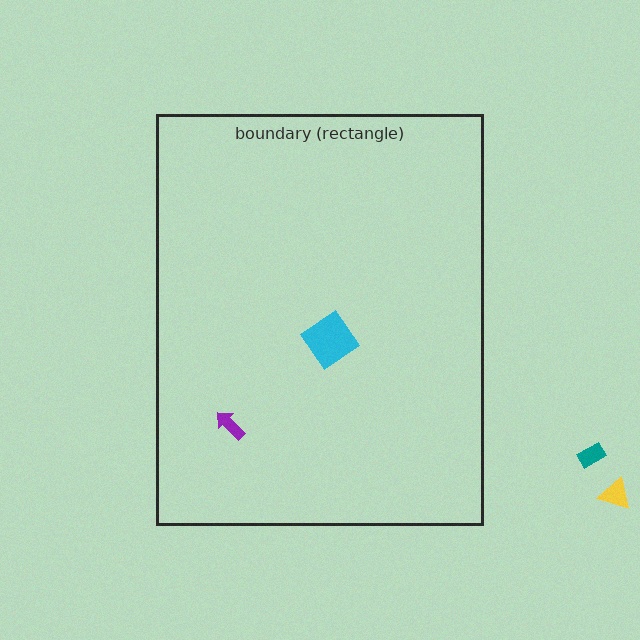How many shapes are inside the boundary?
2 inside, 2 outside.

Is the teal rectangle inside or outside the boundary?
Outside.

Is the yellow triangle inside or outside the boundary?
Outside.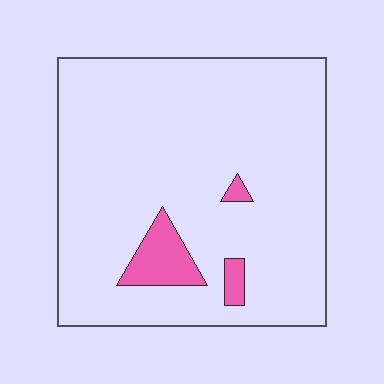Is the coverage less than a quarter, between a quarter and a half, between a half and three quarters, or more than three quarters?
Less than a quarter.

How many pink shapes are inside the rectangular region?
3.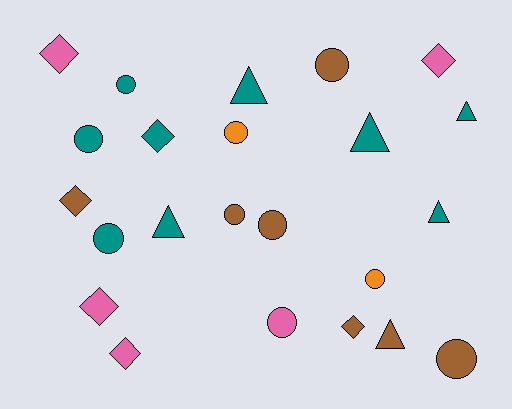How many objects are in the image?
There are 23 objects.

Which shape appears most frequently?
Circle, with 10 objects.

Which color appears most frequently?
Teal, with 9 objects.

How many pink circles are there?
There is 1 pink circle.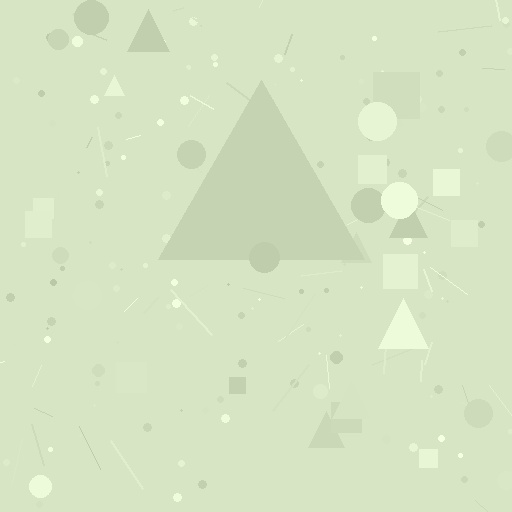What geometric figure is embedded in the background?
A triangle is embedded in the background.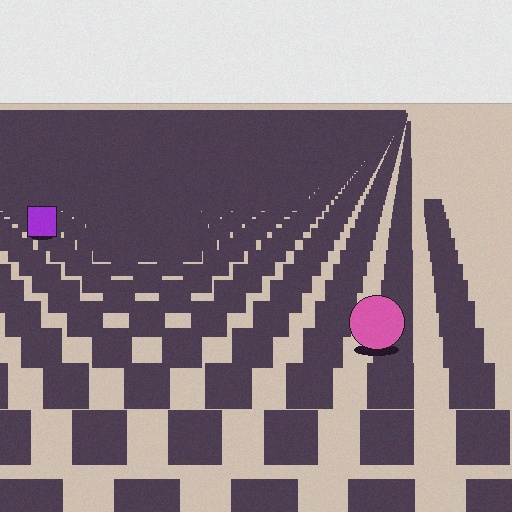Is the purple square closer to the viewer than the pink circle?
No. The pink circle is closer — you can tell from the texture gradient: the ground texture is coarser near it.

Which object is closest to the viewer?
The pink circle is closest. The texture marks near it are larger and more spread out.